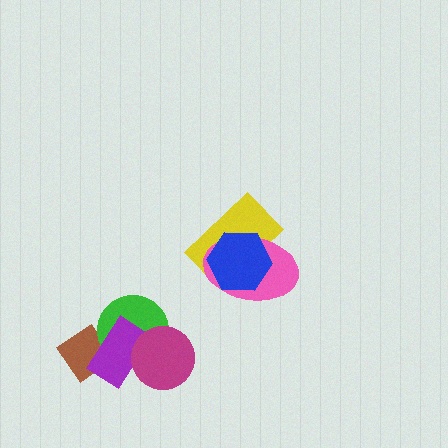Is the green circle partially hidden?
Yes, it is partially covered by another shape.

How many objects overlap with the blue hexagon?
2 objects overlap with the blue hexagon.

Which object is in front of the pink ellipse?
The blue hexagon is in front of the pink ellipse.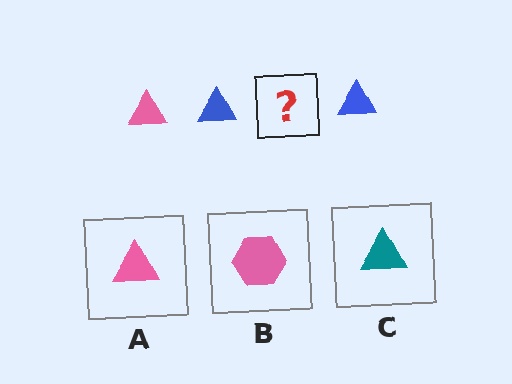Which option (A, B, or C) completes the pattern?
A.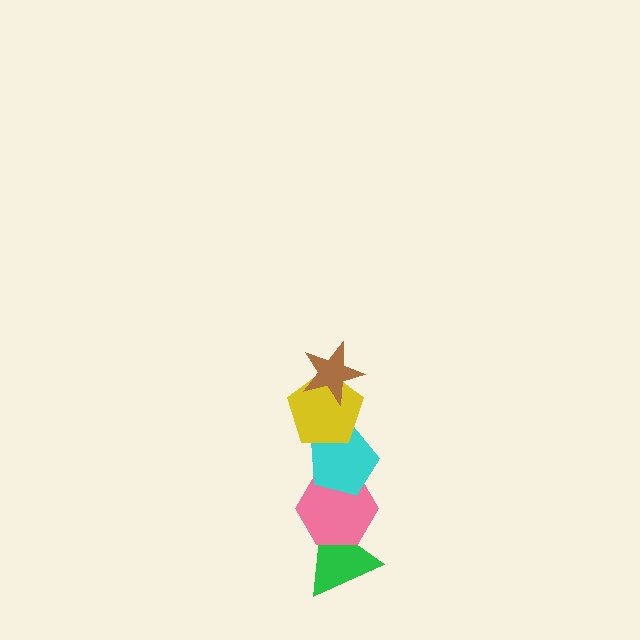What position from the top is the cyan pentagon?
The cyan pentagon is 3rd from the top.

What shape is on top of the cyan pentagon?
The yellow pentagon is on top of the cyan pentagon.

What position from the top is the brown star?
The brown star is 1st from the top.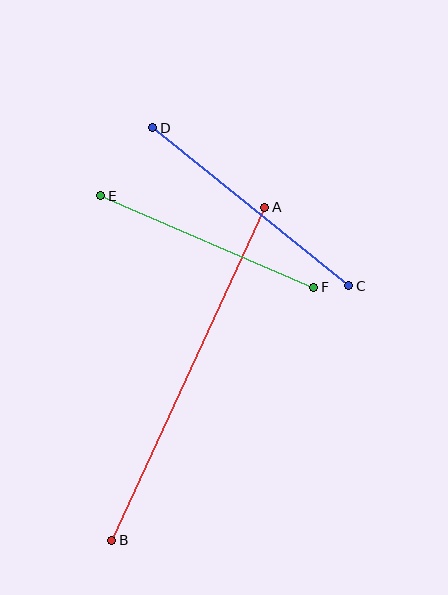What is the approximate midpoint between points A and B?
The midpoint is at approximately (188, 374) pixels.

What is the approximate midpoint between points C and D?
The midpoint is at approximately (251, 207) pixels.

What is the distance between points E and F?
The distance is approximately 232 pixels.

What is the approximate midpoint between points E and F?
The midpoint is at approximately (207, 241) pixels.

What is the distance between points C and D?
The distance is approximately 252 pixels.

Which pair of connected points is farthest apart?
Points A and B are farthest apart.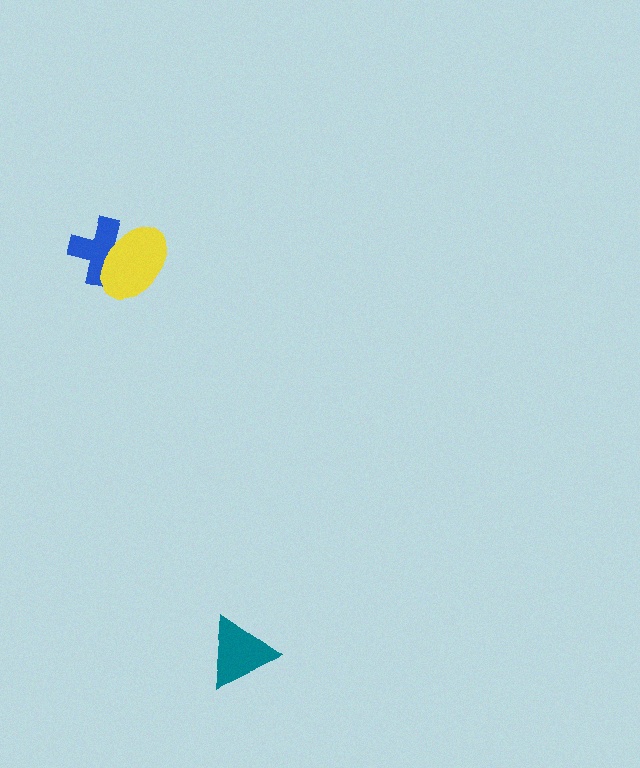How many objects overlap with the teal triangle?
0 objects overlap with the teal triangle.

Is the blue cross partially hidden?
Yes, it is partially covered by another shape.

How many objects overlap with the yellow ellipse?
1 object overlaps with the yellow ellipse.